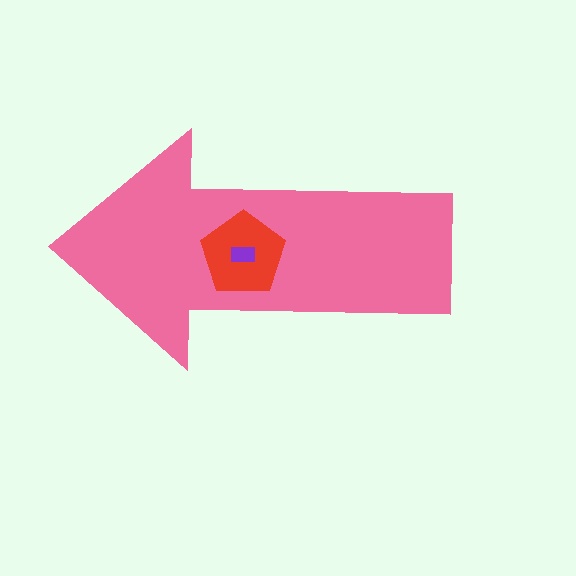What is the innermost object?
The purple rectangle.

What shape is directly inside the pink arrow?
The red pentagon.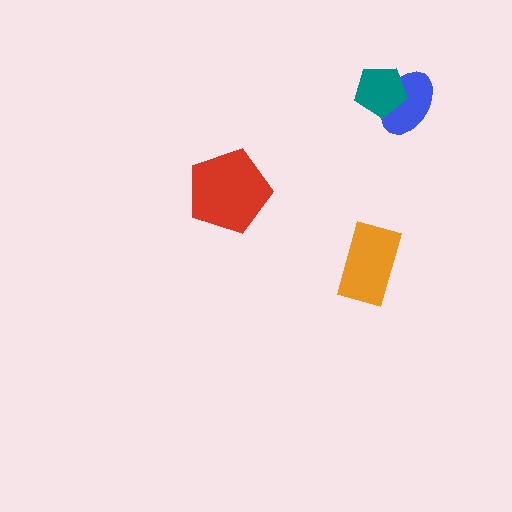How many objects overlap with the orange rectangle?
0 objects overlap with the orange rectangle.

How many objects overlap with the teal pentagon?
1 object overlaps with the teal pentagon.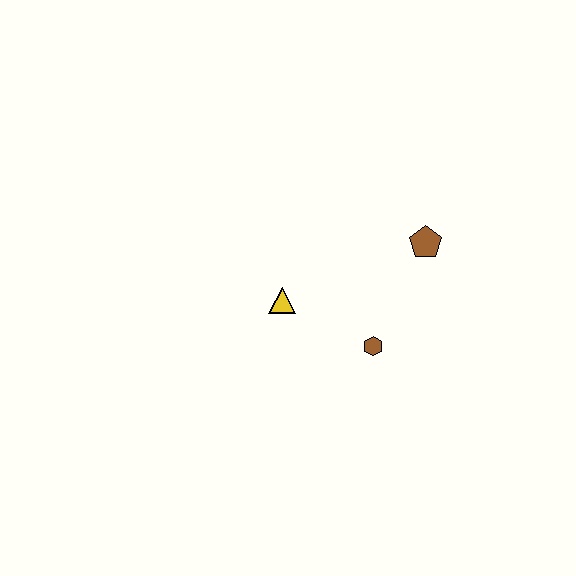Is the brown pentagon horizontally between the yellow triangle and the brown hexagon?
No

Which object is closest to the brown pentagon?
The brown hexagon is closest to the brown pentagon.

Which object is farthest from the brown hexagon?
The brown pentagon is farthest from the brown hexagon.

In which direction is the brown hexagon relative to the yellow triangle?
The brown hexagon is to the right of the yellow triangle.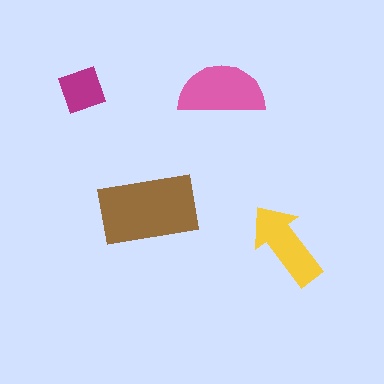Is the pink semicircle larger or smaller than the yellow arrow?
Larger.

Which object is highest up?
The pink semicircle is topmost.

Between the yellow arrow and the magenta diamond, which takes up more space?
The yellow arrow.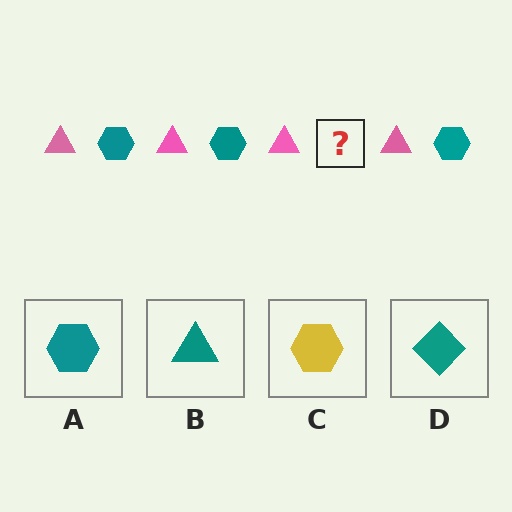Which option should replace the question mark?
Option A.